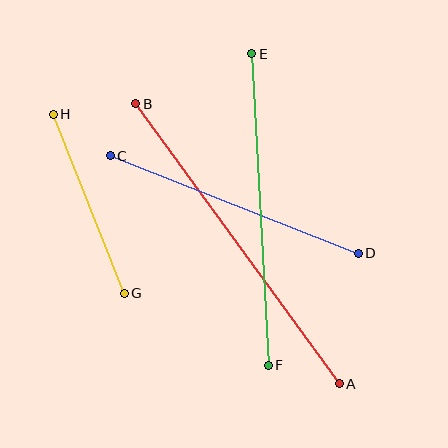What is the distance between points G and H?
The distance is approximately 193 pixels.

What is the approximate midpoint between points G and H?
The midpoint is at approximately (89, 204) pixels.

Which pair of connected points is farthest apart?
Points A and B are farthest apart.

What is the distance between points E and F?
The distance is approximately 312 pixels.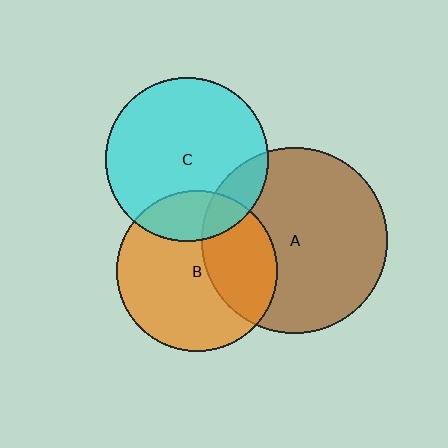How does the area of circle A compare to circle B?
Approximately 1.3 times.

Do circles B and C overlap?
Yes.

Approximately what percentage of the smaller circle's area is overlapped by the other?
Approximately 20%.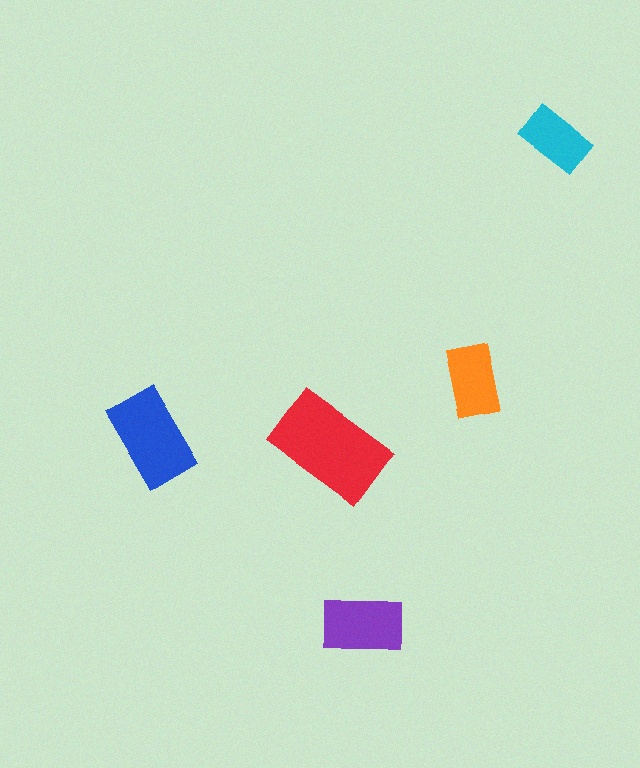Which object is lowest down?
The purple rectangle is bottommost.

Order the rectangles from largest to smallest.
the red one, the blue one, the purple one, the orange one, the cyan one.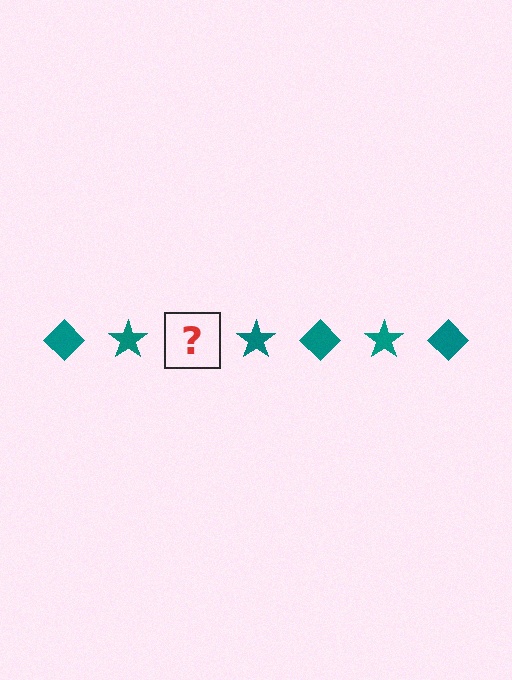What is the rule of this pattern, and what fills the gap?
The rule is that the pattern cycles through diamond, star shapes in teal. The gap should be filled with a teal diamond.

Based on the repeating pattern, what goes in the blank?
The blank should be a teal diamond.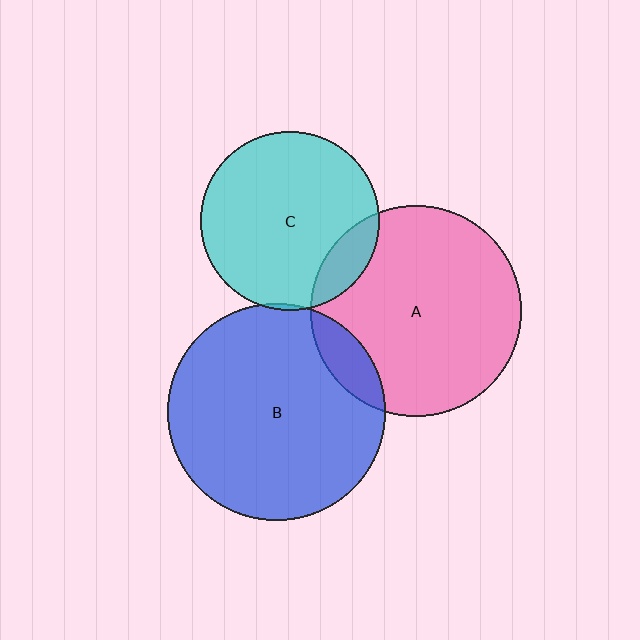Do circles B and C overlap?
Yes.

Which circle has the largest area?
Circle B (blue).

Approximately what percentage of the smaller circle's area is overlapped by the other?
Approximately 5%.